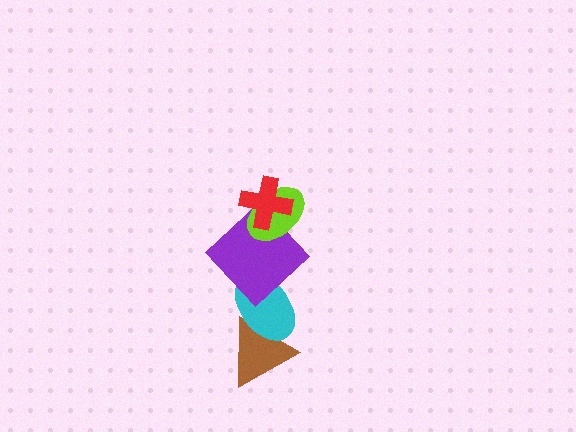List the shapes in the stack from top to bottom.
From top to bottom: the red cross, the lime ellipse, the purple diamond, the cyan ellipse, the brown triangle.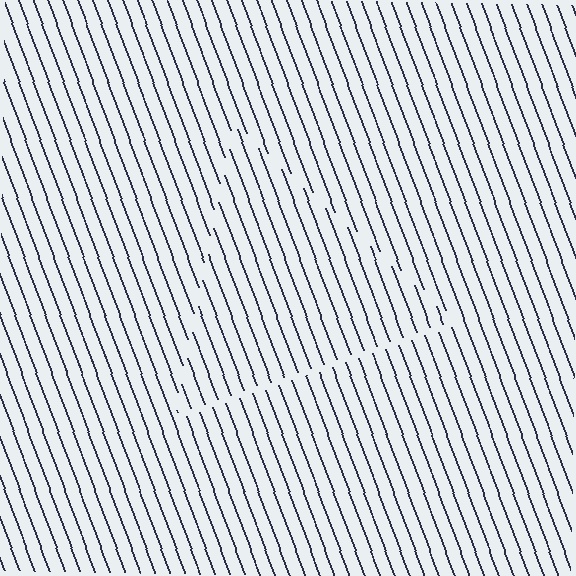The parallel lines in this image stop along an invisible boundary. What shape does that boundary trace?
An illusory triangle. The interior of the shape contains the same grating, shifted by half a period — the contour is defined by the phase discontinuity where line-ends from the inner and outer gratings abut.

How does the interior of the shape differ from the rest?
The interior of the shape contains the same grating, shifted by half a period — the contour is defined by the phase discontinuity where line-ends from the inner and outer gratings abut.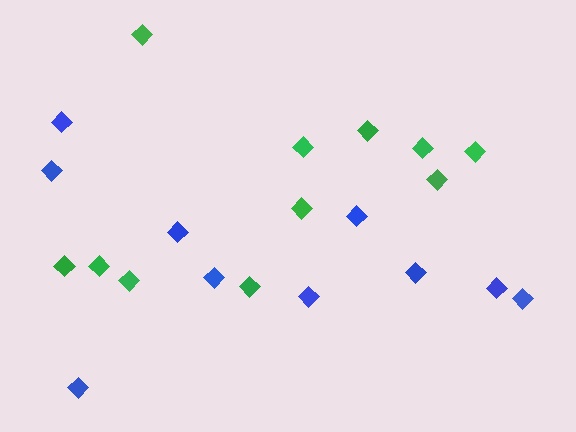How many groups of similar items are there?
There are 2 groups: one group of green diamonds (11) and one group of blue diamonds (10).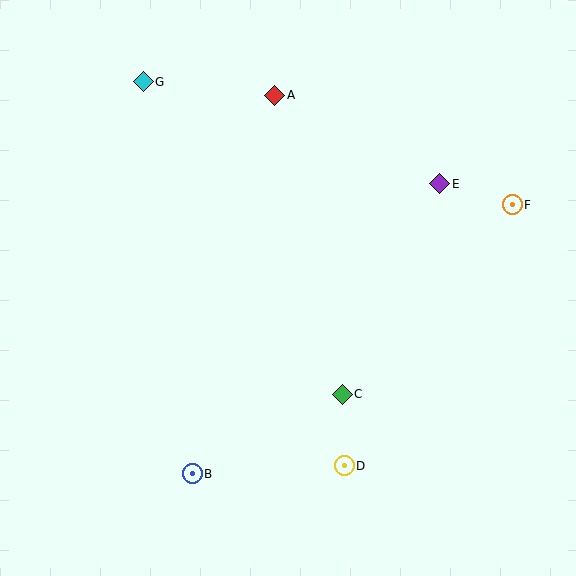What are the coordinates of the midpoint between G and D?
The midpoint between G and D is at (244, 274).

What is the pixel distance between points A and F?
The distance between A and F is 261 pixels.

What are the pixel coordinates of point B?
Point B is at (192, 474).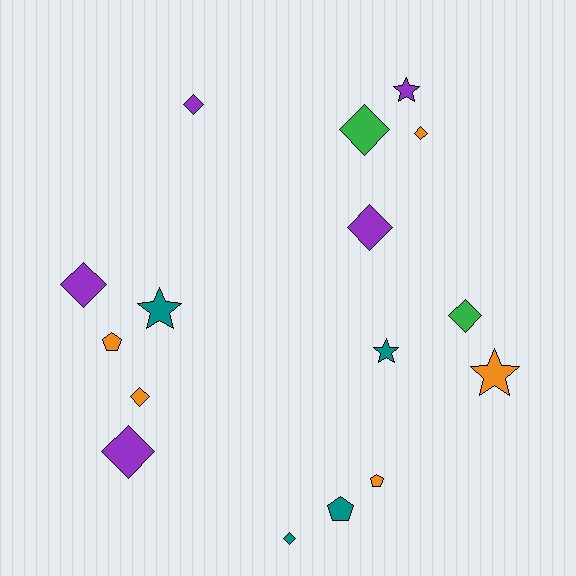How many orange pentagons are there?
There are 2 orange pentagons.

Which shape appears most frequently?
Diamond, with 9 objects.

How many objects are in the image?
There are 16 objects.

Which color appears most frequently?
Purple, with 5 objects.